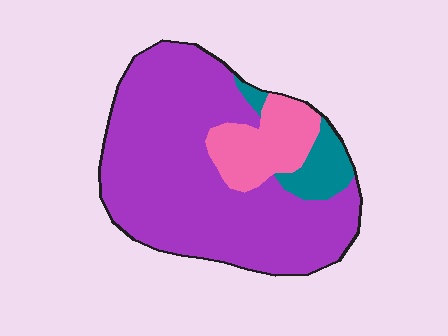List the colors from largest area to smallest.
From largest to smallest: purple, pink, teal.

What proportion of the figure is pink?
Pink takes up less than a quarter of the figure.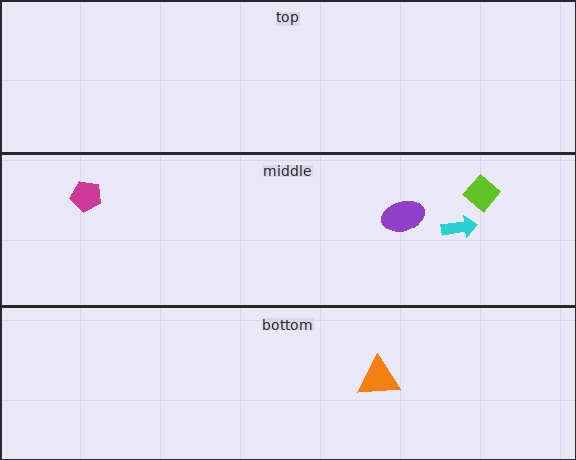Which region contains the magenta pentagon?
The middle region.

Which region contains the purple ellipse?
The middle region.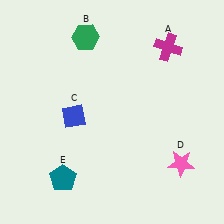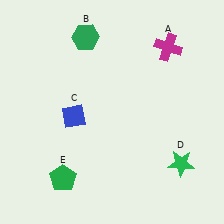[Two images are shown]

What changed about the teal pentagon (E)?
In Image 1, E is teal. In Image 2, it changed to green.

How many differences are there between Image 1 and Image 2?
There are 2 differences between the two images.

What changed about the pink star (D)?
In Image 1, D is pink. In Image 2, it changed to green.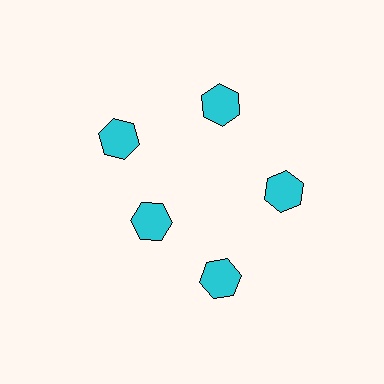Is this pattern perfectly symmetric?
No. The 5 cyan hexagons are arranged in a ring, but one element near the 8 o'clock position is pulled inward toward the center, breaking the 5-fold rotational symmetry.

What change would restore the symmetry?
The symmetry would be restored by moving it outward, back onto the ring so that all 5 hexagons sit at equal angles and equal distance from the center.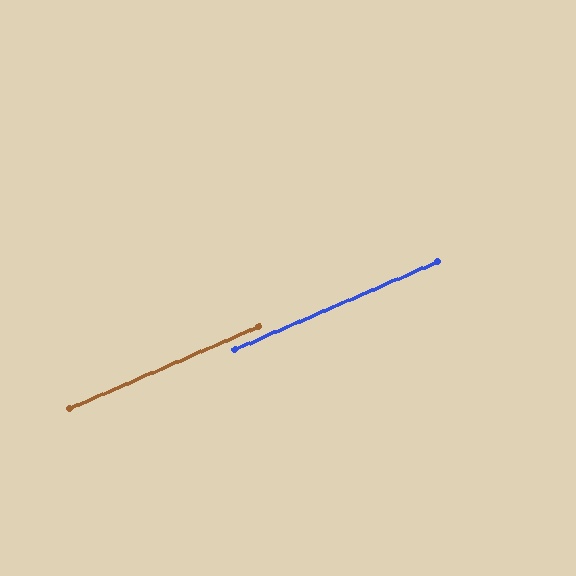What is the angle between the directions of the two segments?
Approximately 0 degrees.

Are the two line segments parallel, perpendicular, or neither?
Parallel — their directions differ by only 0.0°.